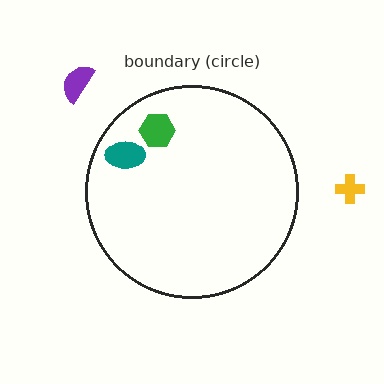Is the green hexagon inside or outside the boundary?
Inside.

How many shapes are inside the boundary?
2 inside, 2 outside.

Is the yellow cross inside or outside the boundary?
Outside.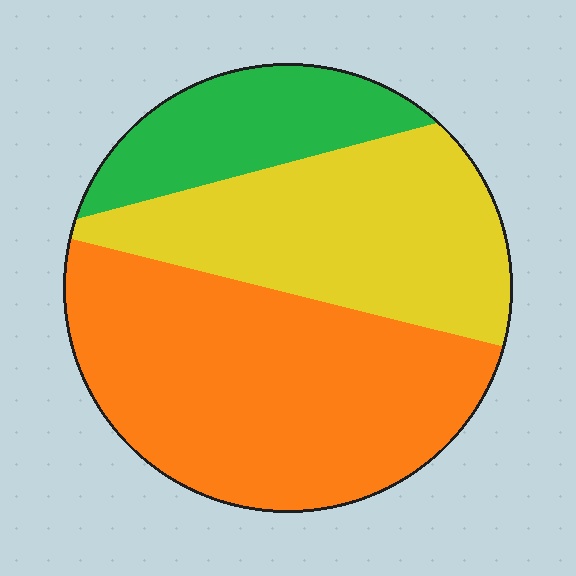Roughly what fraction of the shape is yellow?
Yellow takes up about one third (1/3) of the shape.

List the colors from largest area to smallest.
From largest to smallest: orange, yellow, green.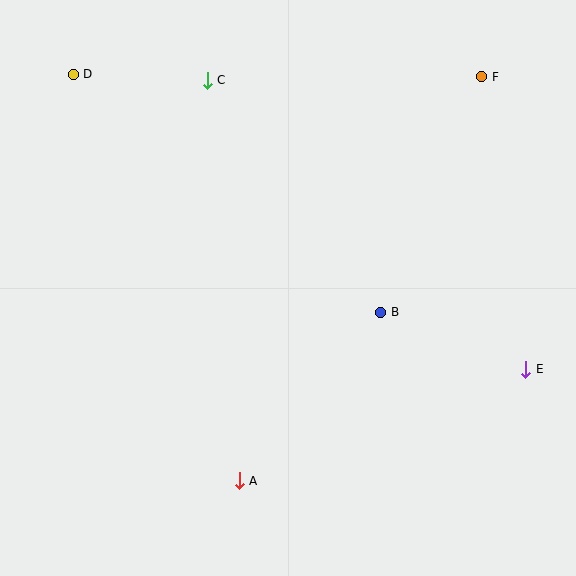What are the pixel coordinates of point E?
Point E is at (526, 369).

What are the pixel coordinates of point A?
Point A is at (239, 481).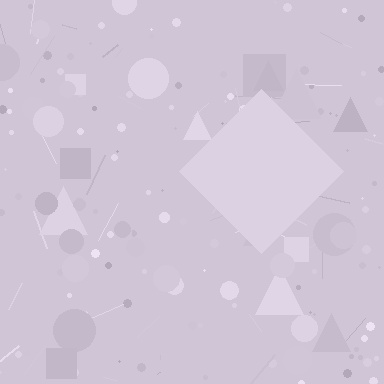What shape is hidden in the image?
A diamond is hidden in the image.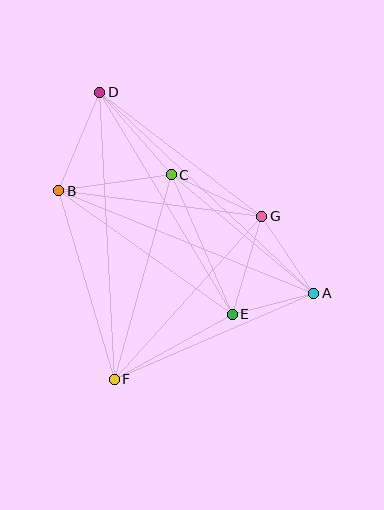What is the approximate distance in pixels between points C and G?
The distance between C and G is approximately 99 pixels.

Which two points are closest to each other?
Points A and E are closest to each other.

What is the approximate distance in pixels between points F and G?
The distance between F and G is approximately 220 pixels.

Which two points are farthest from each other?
Points A and D are farthest from each other.